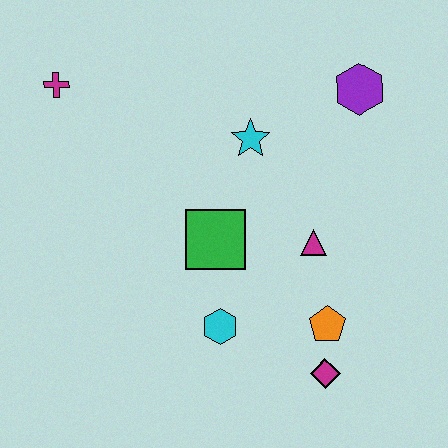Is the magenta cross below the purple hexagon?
No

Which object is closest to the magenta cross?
The cyan star is closest to the magenta cross.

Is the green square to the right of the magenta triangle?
No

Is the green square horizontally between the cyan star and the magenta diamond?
No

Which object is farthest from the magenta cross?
The magenta diamond is farthest from the magenta cross.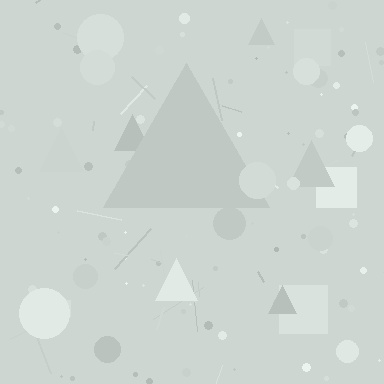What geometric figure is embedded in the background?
A triangle is embedded in the background.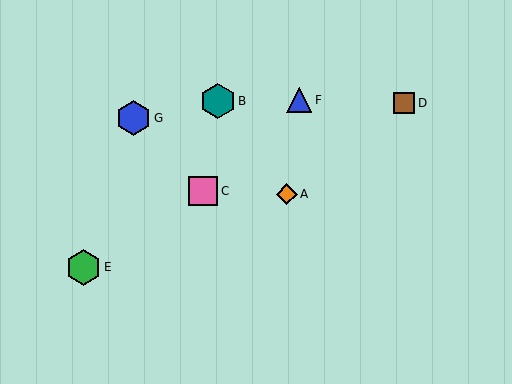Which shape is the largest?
The green hexagon (labeled E) is the largest.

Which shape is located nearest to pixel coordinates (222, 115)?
The teal hexagon (labeled B) at (218, 101) is nearest to that location.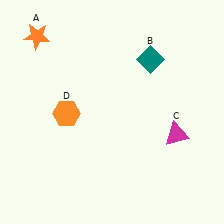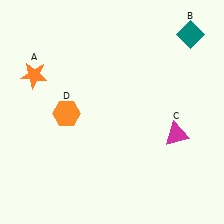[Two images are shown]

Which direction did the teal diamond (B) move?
The teal diamond (B) moved right.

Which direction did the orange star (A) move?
The orange star (A) moved down.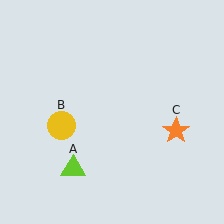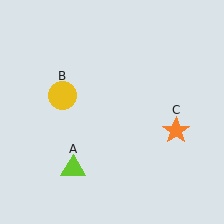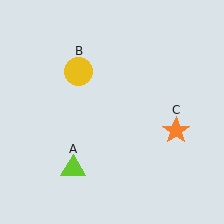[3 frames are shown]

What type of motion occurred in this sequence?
The yellow circle (object B) rotated clockwise around the center of the scene.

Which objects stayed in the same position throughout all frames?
Lime triangle (object A) and orange star (object C) remained stationary.